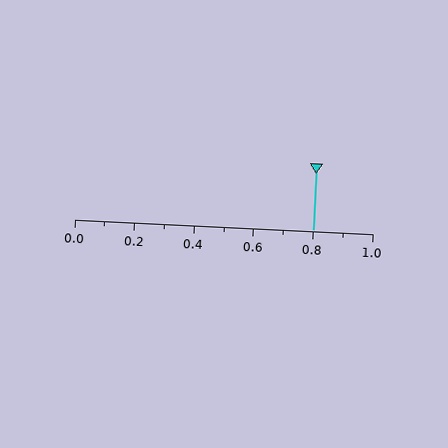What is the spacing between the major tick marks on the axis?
The major ticks are spaced 0.2 apart.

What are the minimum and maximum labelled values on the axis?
The axis runs from 0.0 to 1.0.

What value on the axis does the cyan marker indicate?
The marker indicates approximately 0.8.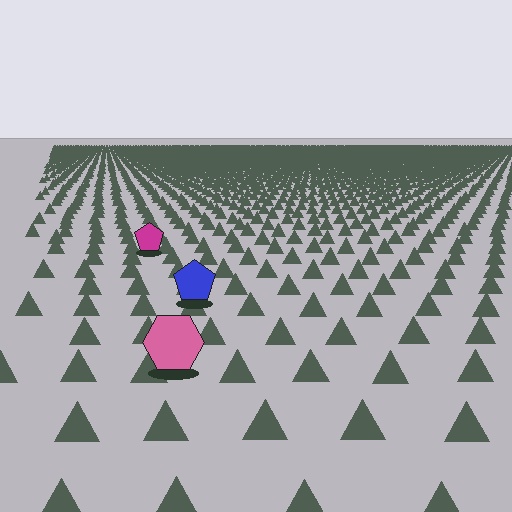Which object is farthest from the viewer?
The magenta pentagon is farthest from the viewer. It appears smaller and the ground texture around it is denser.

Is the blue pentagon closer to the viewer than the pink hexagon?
No. The pink hexagon is closer — you can tell from the texture gradient: the ground texture is coarser near it.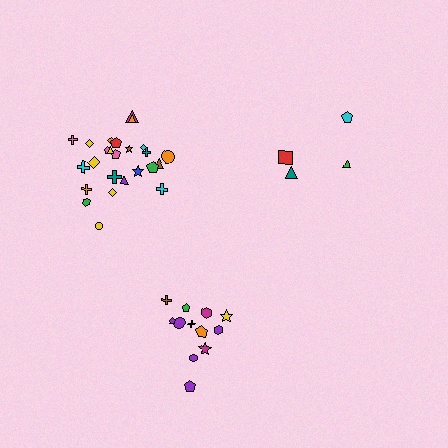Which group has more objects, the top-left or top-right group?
The top-left group.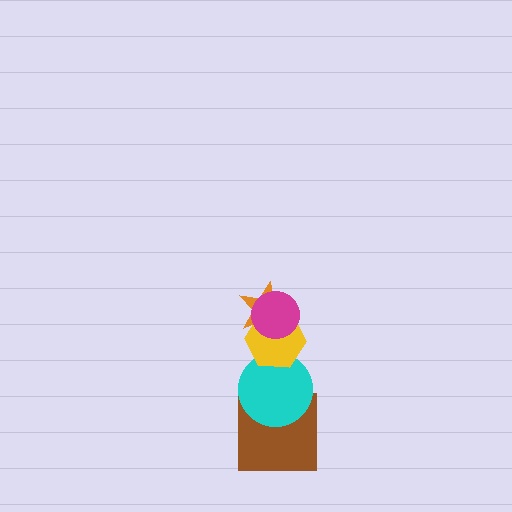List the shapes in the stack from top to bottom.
From top to bottom: the magenta circle, the orange star, the yellow hexagon, the cyan circle, the brown square.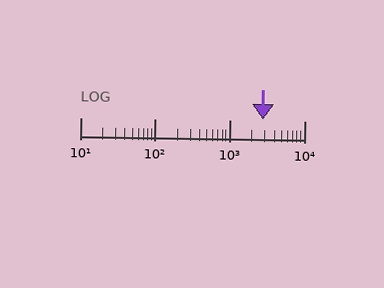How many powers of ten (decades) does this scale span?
The scale spans 3 decades, from 10 to 10000.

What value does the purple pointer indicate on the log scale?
The pointer indicates approximately 2800.